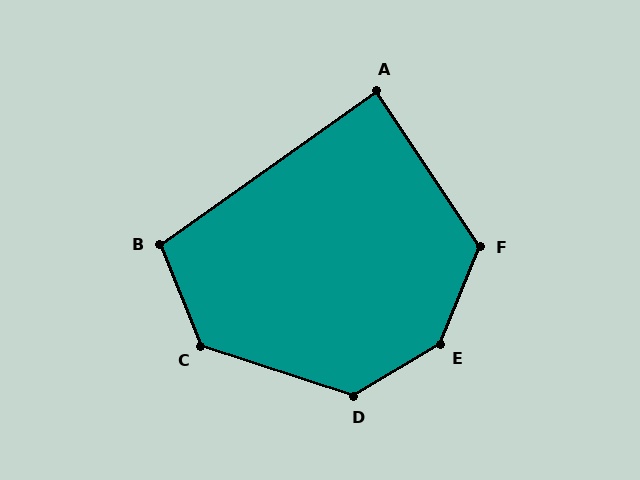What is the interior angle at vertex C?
Approximately 130 degrees (obtuse).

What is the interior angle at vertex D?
Approximately 131 degrees (obtuse).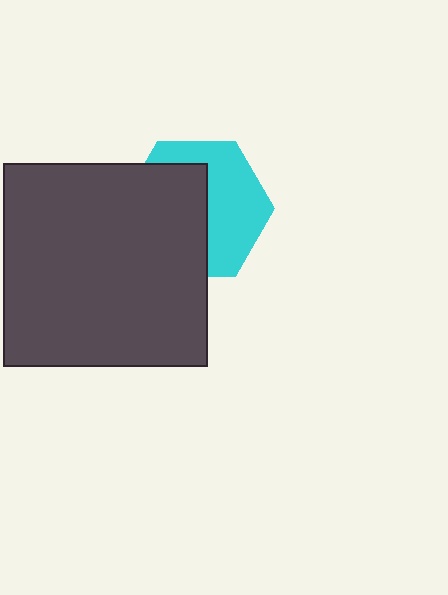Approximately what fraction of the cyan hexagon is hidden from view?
Roughly 52% of the cyan hexagon is hidden behind the dark gray square.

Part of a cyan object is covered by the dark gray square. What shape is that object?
It is a hexagon.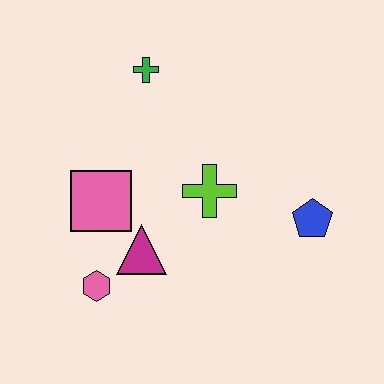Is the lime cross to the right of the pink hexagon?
Yes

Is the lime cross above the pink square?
Yes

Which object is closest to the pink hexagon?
The magenta triangle is closest to the pink hexagon.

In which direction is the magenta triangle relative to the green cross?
The magenta triangle is below the green cross.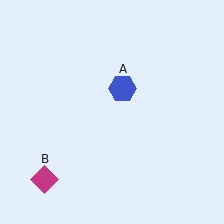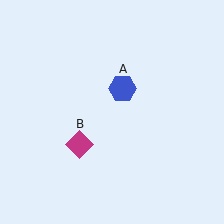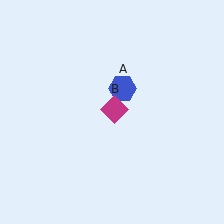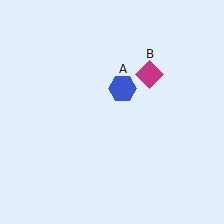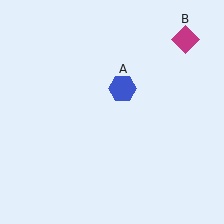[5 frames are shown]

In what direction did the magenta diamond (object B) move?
The magenta diamond (object B) moved up and to the right.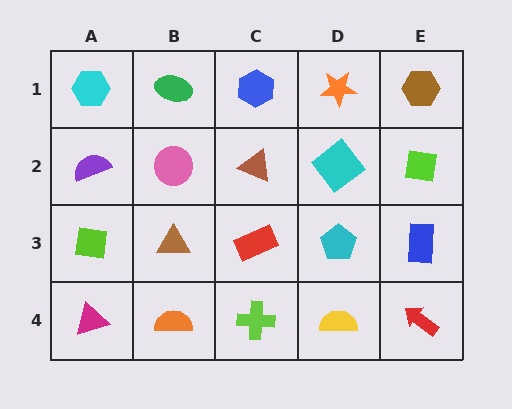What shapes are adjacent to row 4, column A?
A lime square (row 3, column A), an orange semicircle (row 4, column B).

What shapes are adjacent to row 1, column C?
A brown triangle (row 2, column C), a green ellipse (row 1, column B), an orange star (row 1, column D).